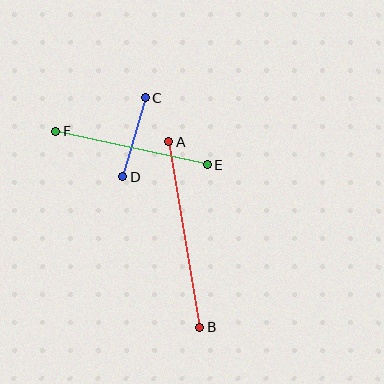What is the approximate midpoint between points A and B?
The midpoint is at approximately (184, 234) pixels.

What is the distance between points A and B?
The distance is approximately 188 pixels.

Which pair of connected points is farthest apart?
Points A and B are farthest apart.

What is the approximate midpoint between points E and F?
The midpoint is at approximately (131, 148) pixels.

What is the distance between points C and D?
The distance is approximately 82 pixels.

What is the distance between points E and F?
The distance is approximately 155 pixels.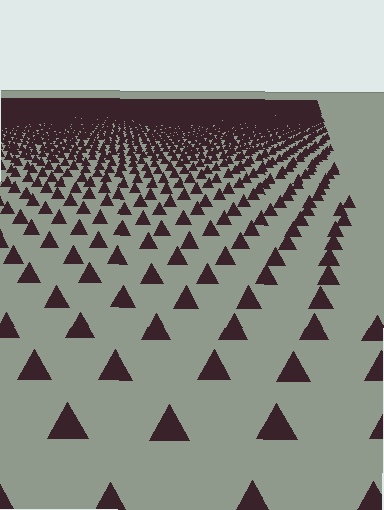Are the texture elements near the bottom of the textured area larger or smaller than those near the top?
Larger. Near the bottom, elements are closer to the viewer and appear at a bigger on-screen size.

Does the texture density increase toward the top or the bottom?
Density increases toward the top.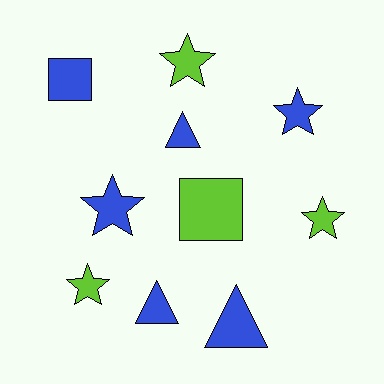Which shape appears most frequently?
Star, with 5 objects.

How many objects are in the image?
There are 10 objects.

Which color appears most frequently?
Blue, with 6 objects.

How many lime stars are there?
There are 3 lime stars.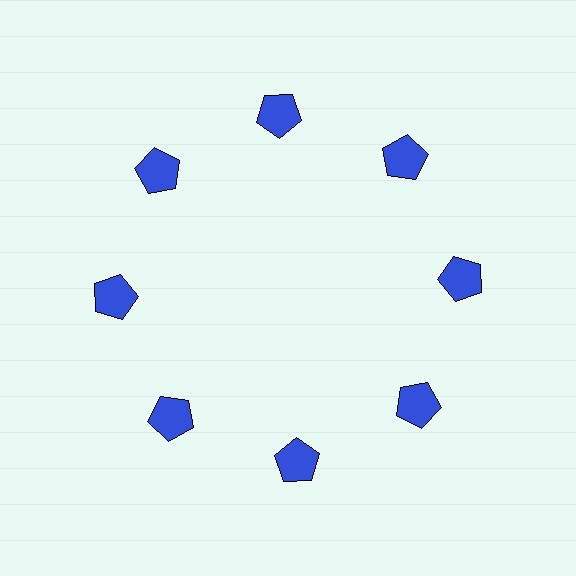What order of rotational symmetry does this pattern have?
This pattern has 8-fold rotational symmetry.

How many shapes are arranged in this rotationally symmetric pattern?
There are 8 shapes, arranged in 8 groups of 1.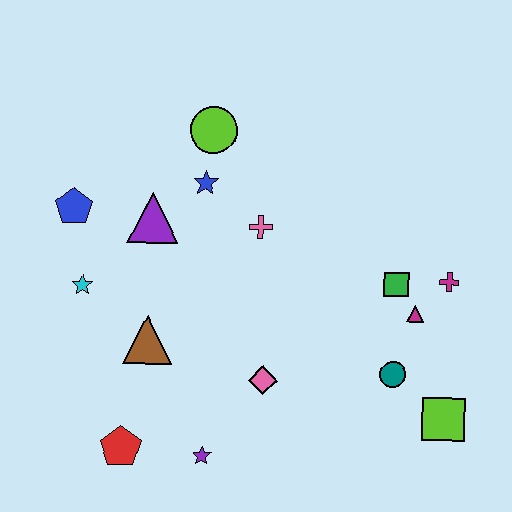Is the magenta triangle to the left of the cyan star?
No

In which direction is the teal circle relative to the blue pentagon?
The teal circle is to the right of the blue pentagon.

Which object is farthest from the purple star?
The lime circle is farthest from the purple star.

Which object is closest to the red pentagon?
The purple star is closest to the red pentagon.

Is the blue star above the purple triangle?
Yes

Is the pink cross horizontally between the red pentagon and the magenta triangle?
Yes